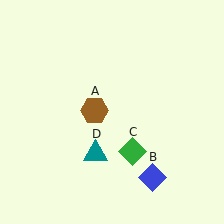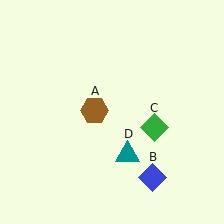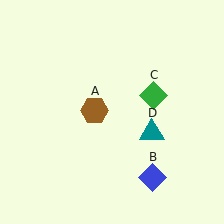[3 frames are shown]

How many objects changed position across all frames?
2 objects changed position: green diamond (object C), teal triangle (object D).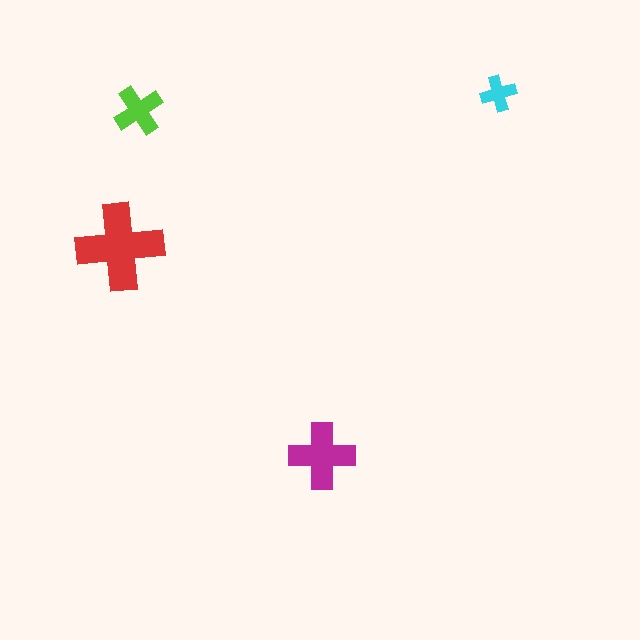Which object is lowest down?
The magenta cross is bottommost.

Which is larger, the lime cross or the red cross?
The red one.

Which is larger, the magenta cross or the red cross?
The red one.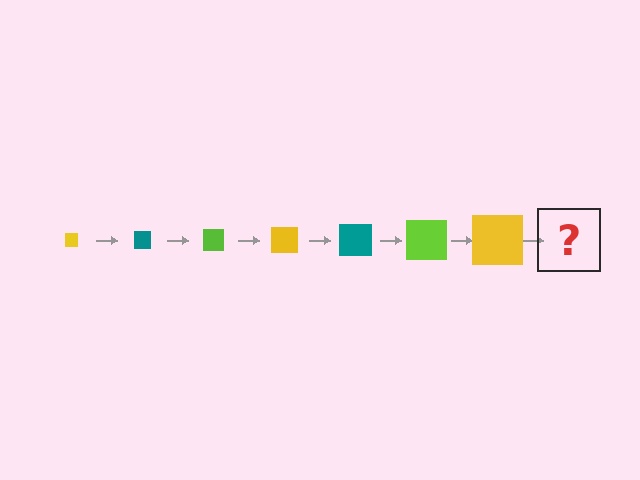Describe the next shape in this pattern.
It should be a teal square, larger than the previous one.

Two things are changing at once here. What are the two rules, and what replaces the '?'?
The two rules are that the square grows larger each step and the color cycles through yellow, teal, and lime. The '?' should be a teal square, larger than the previous one.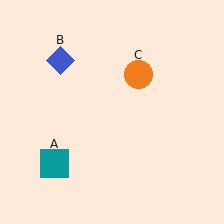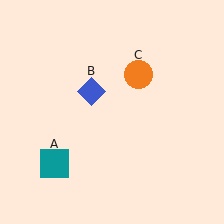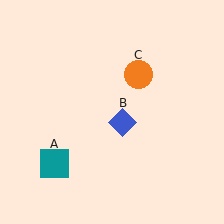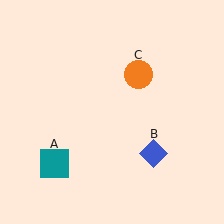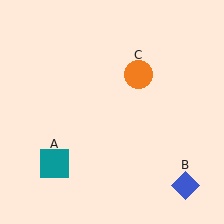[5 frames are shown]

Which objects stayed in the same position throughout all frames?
Teal square (object A) and orange circle (object C) remained stationary.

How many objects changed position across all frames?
1 object changed position: blue diamond (object B).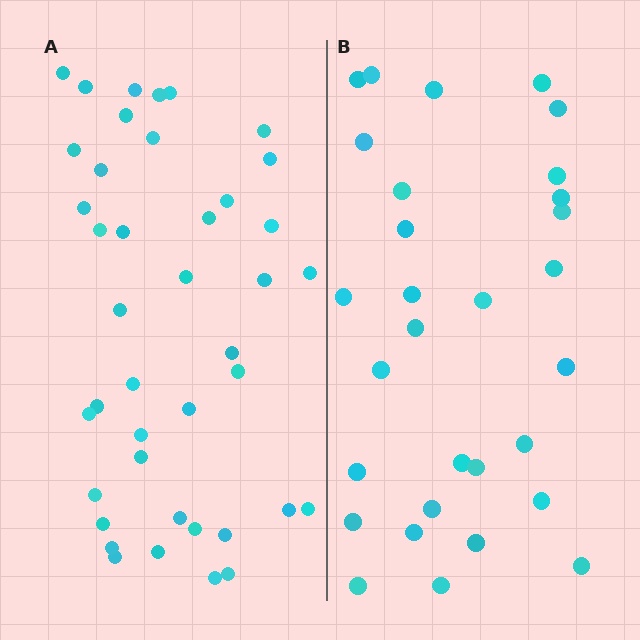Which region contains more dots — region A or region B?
Region A (the left region) has more dots.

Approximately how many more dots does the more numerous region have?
Region A has roughly 12 or so more dots than region B.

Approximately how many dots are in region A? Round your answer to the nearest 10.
About 40 dots. (The exact count is 41, which rounds to 40.)